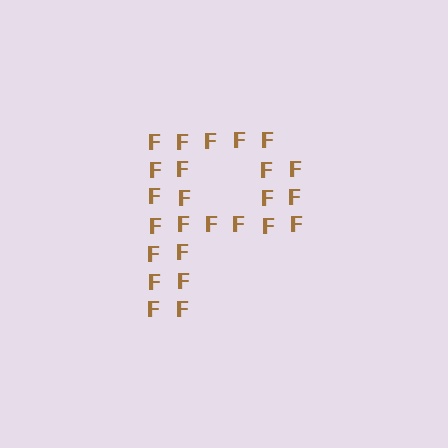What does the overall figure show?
The overall figure shows the letter P.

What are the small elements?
The small elements are letter F's.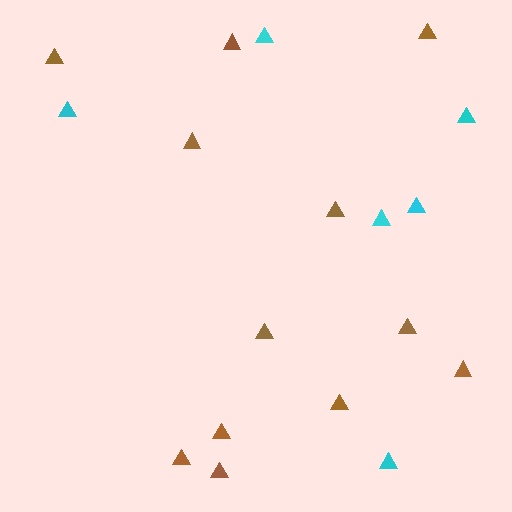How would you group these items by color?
There are 2 groups: one group of brown triangles (12) and one group of cyan triangles (6).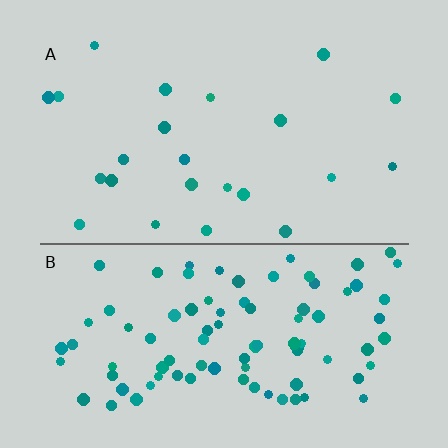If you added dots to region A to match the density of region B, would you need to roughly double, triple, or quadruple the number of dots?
Approximately quadruple.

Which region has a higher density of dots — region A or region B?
B (the bottom).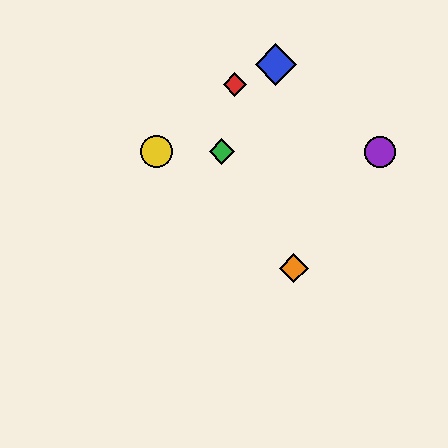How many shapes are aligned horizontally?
3 shapes (the green diamond, the yellow circle, the purple circle) are aligned horizontally.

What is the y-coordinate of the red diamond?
The red diamond is at y≈85.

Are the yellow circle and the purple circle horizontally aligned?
Yes, both are at y≈152.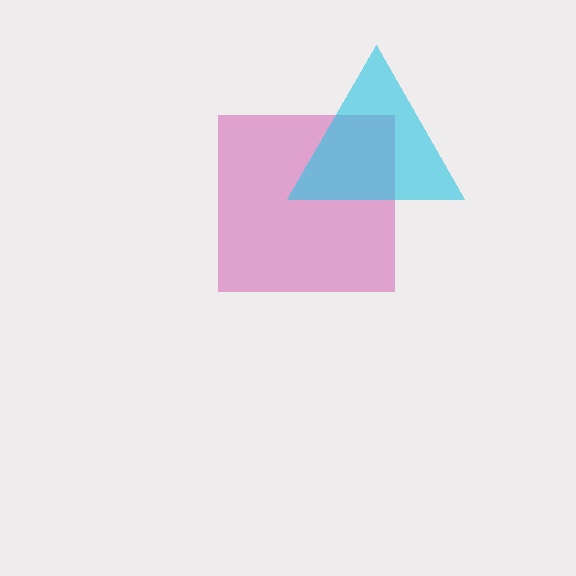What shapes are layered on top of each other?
The layered shapes are: a magenta square, a cyan triangle.